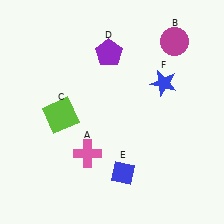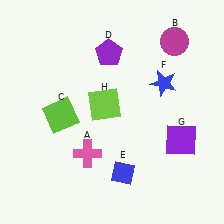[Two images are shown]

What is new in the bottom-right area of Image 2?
A purple square (G) was added in the bottom-right area of Image 2.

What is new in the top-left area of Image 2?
A lime square (H) was added in the top-left area of Image 2.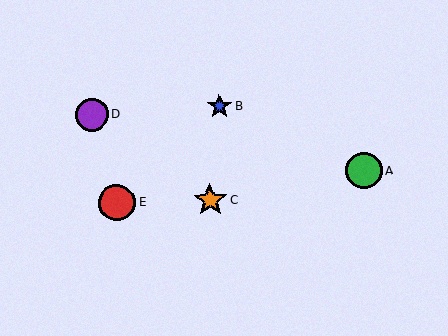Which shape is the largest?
The red circle (labeled E) is the largest.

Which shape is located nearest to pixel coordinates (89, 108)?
The purple circle (labeled D) at (92, 115) is nearest to that location.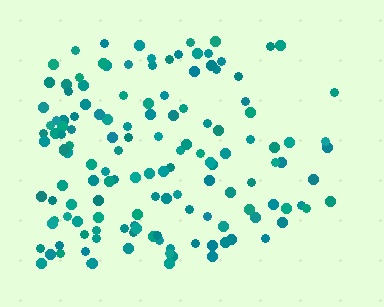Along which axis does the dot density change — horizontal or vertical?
Horizontal.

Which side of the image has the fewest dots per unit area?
The right.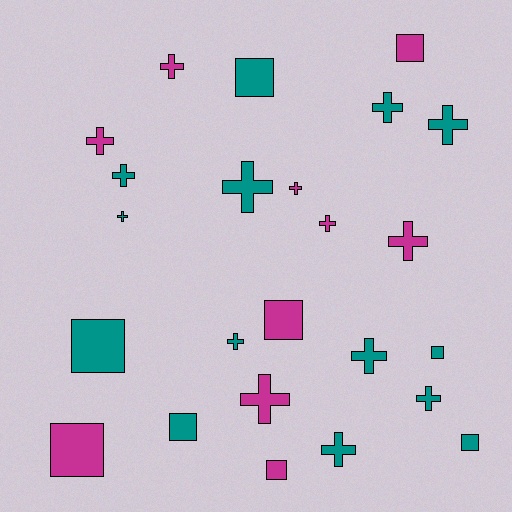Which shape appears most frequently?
Cross, with 15 objects.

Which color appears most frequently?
Teal, with 14 objects.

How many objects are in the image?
There are 24 objects.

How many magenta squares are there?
There are 4 magenta squares.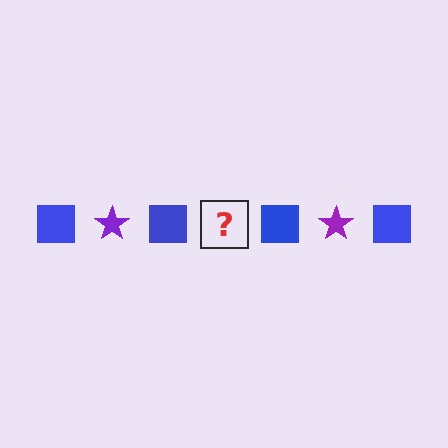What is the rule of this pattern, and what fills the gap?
The rule is that the pattern alternates between blue square and purple star. The gap should be filled with a purple star.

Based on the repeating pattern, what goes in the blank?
The blank should be a purple star.